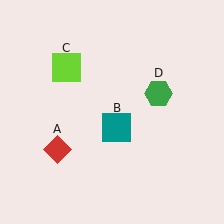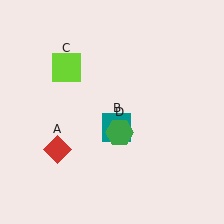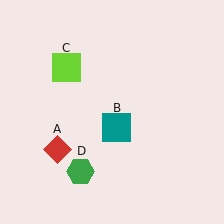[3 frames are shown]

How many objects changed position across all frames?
1 object changed position: green hexagon (object D).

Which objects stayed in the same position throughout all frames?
Red diamond (object A) and teal square (object B) and lime square (object C) remained stationary.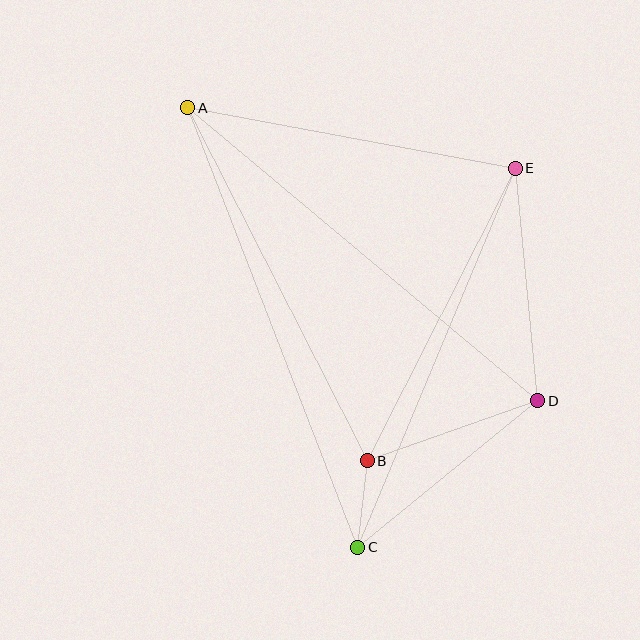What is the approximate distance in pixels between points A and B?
The distance between A and B is approximately 396 pixels.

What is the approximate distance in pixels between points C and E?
The distance between C and E is approximately 410 pixels.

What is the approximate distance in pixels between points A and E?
The distance between A and E is approximately 333 pixels.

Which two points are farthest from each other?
Points A and C are farthest from each other.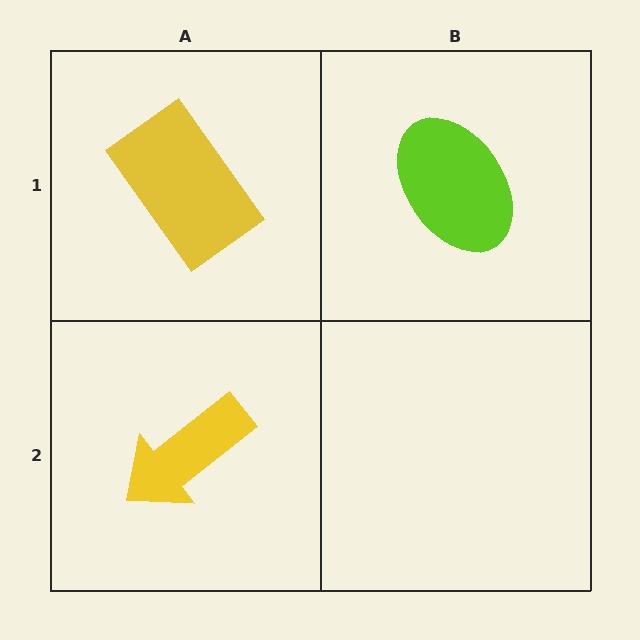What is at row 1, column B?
A lime ellipse.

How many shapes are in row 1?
2 shapes.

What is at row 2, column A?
A yellow arrow.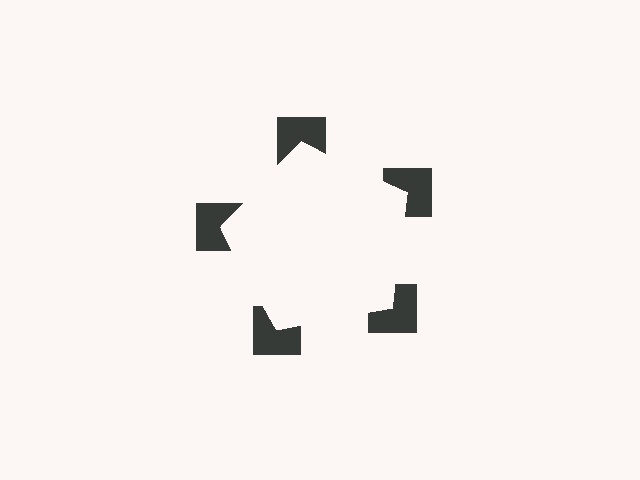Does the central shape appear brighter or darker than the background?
It typically appears slightly brighter than the background, even though no actual brightness change is drawn.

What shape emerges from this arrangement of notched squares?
An illusory pentagon — its edges are inferred from the aligned wedge cuts in the notched squares, not physically drawn.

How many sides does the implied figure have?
5 sides.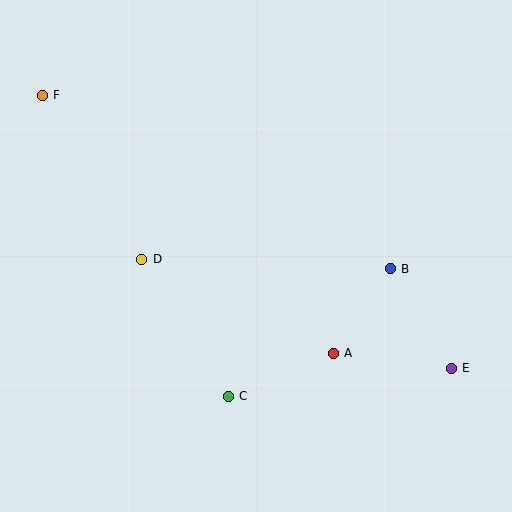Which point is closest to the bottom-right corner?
Point E is closest to the bottom-right corner.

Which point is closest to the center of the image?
Point D at (142, 259) is closest to the center.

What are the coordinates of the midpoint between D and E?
The midpoint between D and E is at (296, 314).